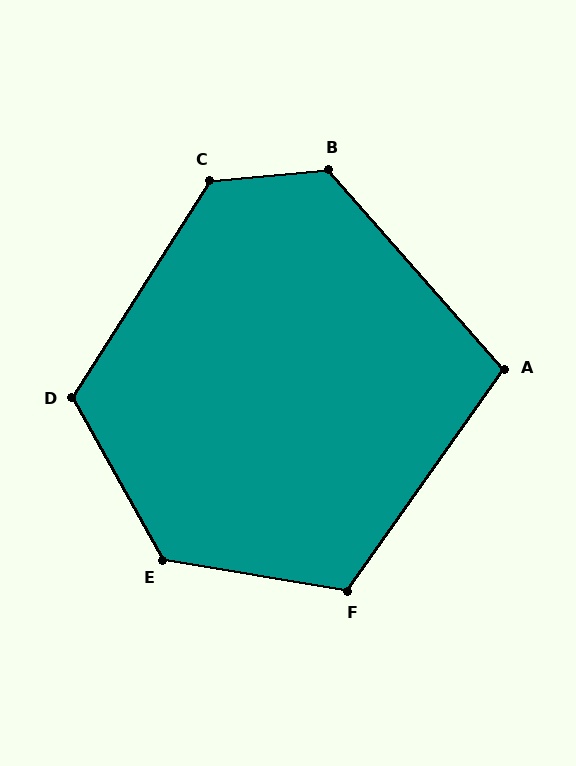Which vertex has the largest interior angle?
E, at approximately 129 degrees.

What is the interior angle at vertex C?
Approximately 128 degrees (obtuse).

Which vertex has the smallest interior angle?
A, at approximately 103 degrees.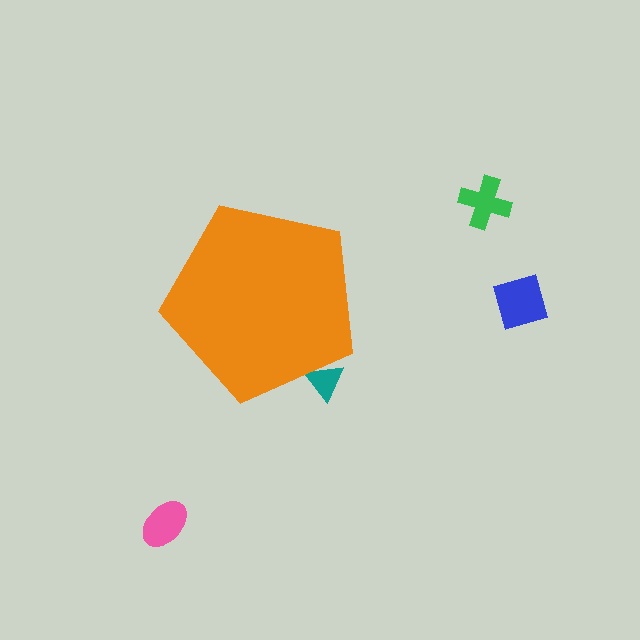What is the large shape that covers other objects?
An orange pentagon.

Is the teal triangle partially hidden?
Yes, the teal triangle is partially hidden behind the orange pentagon.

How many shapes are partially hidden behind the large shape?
1 shape is partially hidden.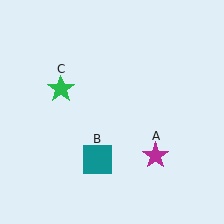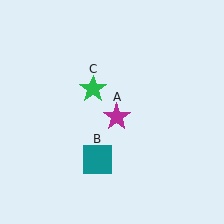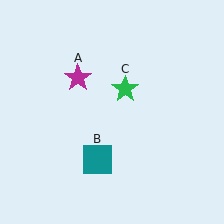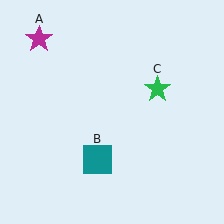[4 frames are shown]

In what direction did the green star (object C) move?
The green star (object C) moved right.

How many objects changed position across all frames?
2 objects changed position: magenta star (object A), green star (object C).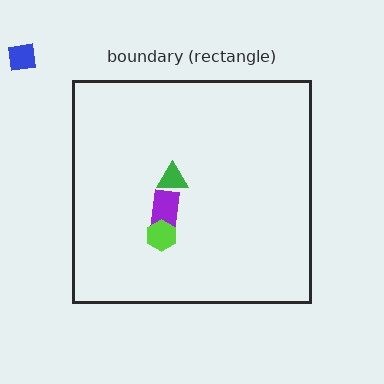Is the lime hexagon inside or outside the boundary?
Inside.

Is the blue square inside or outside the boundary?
Outside.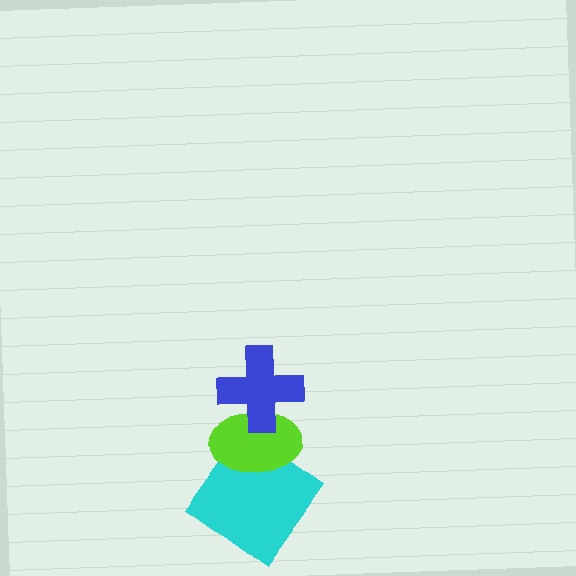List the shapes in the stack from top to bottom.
From top to bottom: the blue cross, the lime ellipse, the cyan diamond.